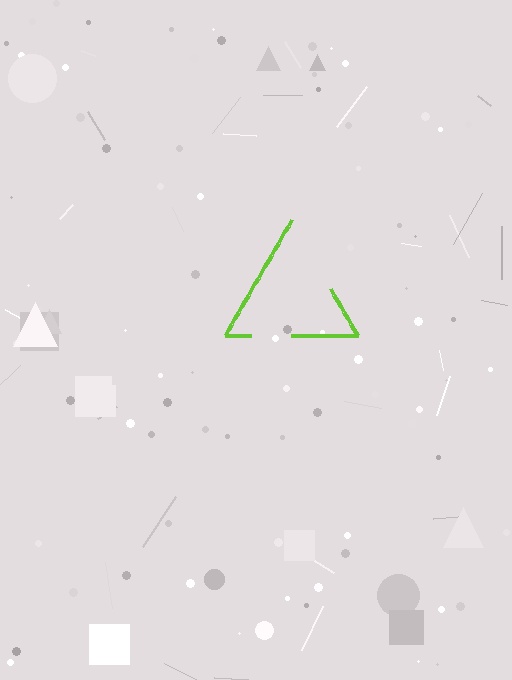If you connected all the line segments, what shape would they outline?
They would outline a triangle.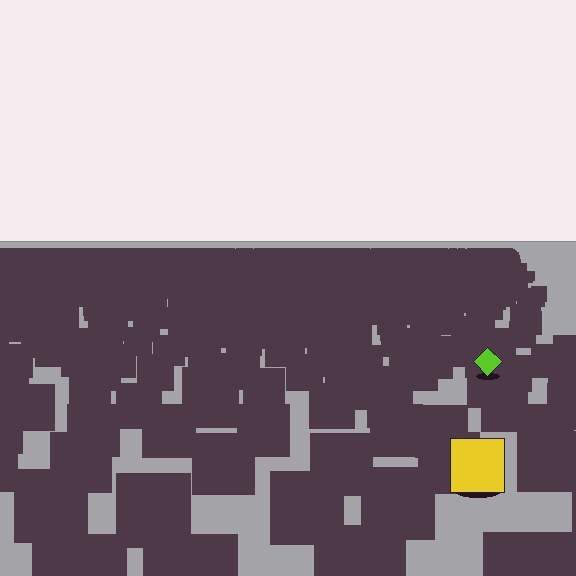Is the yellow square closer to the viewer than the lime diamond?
Yes. The yellow square is closer — you can tell from the texture gradient: the ground texture is coarser near it.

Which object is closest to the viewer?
The yellow square is closest. The texture marks near it are larger and more spread out.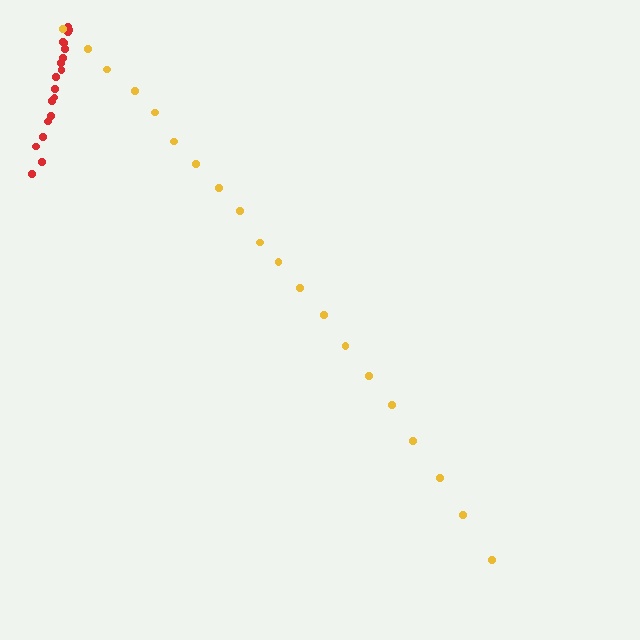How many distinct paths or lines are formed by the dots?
There are 2 distinct paths.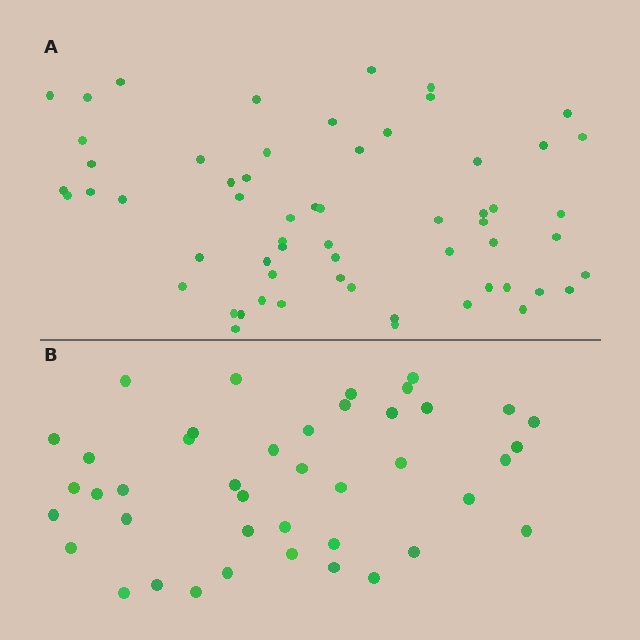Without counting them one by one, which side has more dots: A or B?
Region A (the top region) has more dots.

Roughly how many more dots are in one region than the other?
Region A has approximately 20 more dots than region B.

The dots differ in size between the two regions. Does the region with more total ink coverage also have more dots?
No. Region B has more total ink coverage because its dots are larger, but region A actually contains more individual dots. Total area can be misleading — the number of items is what matters here.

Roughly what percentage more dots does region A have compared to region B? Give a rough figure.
About 45% more.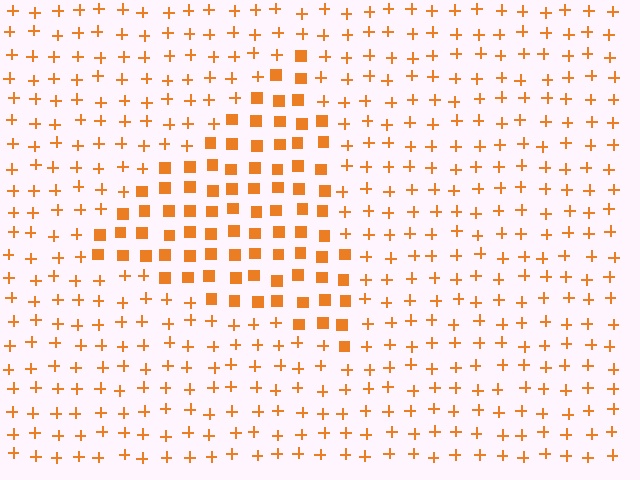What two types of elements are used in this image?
The image uses squares inside the triangle region and plus signs outside it.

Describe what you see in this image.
The image is filled with small orange elements arranged in a uniform grid. A triangle-shaped region contains squares, while the surrounding area contains plus signs. The boundary is defined purely by the change in element shape.